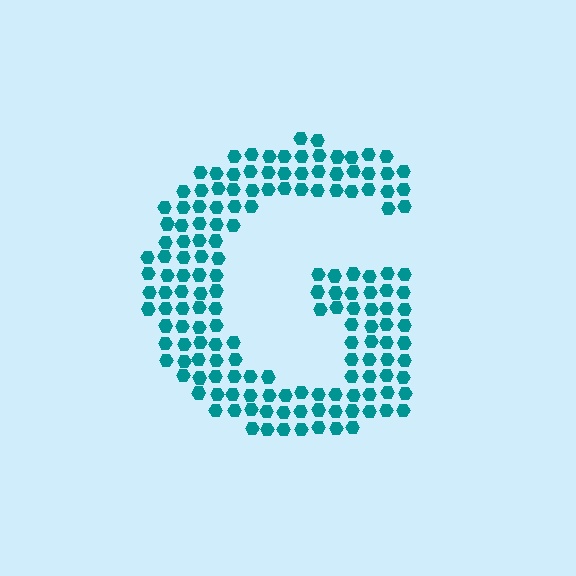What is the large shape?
The large shape is the letter G.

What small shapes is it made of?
It is made of small hexagons.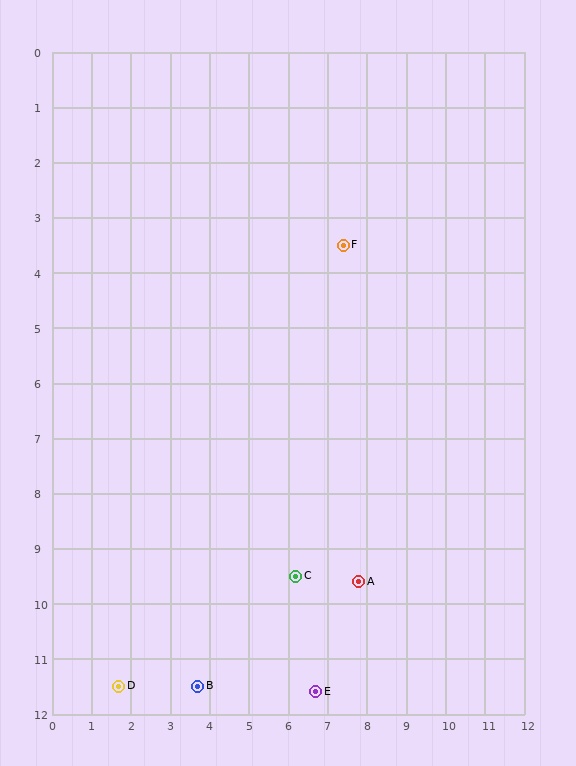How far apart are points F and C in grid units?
Points F and C are about 6.1 grid units apart.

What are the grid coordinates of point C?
Point C is at approximately (6.2, 9.5).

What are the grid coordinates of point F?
Point F is at approximately (7.4, 3.5).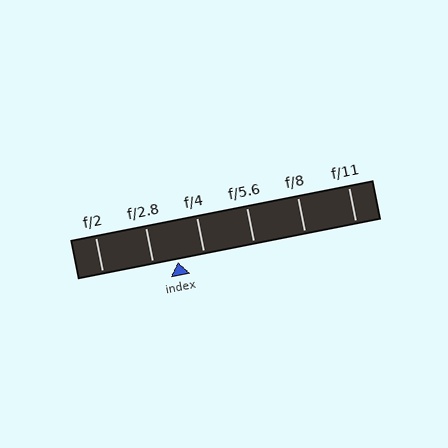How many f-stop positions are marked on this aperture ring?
There are 6 f-stop positions marked.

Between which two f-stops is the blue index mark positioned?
The index mark is between f/2.8 and f/4.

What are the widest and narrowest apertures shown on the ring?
The widest aperture shown is f/2 and the narrowest is f/11.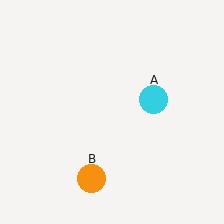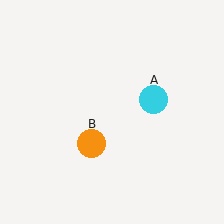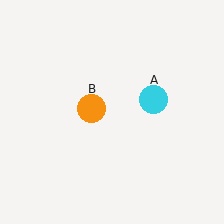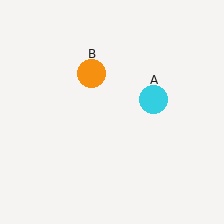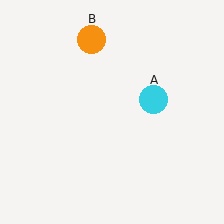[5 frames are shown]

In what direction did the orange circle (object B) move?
The orange circle (object B) moved up.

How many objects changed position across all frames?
1 object changed position: orange circle (object B).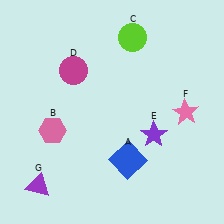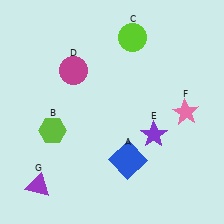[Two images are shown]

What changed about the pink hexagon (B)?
In Image 1, B is pink. In Image 2, it changed to lime.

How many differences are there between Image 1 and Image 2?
There is 1 difference between the two images.